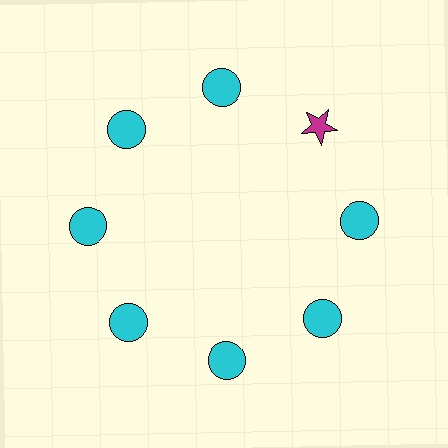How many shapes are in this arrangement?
There are 8 shapes arranged in a ring pattern.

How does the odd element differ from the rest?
It differs in both color (magenta instead of cyan) and shape (star instead of circle).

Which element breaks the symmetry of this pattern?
The magenta star at roughly the 2 o'clock position breaks the symmetry. All other shapes are cyan circles.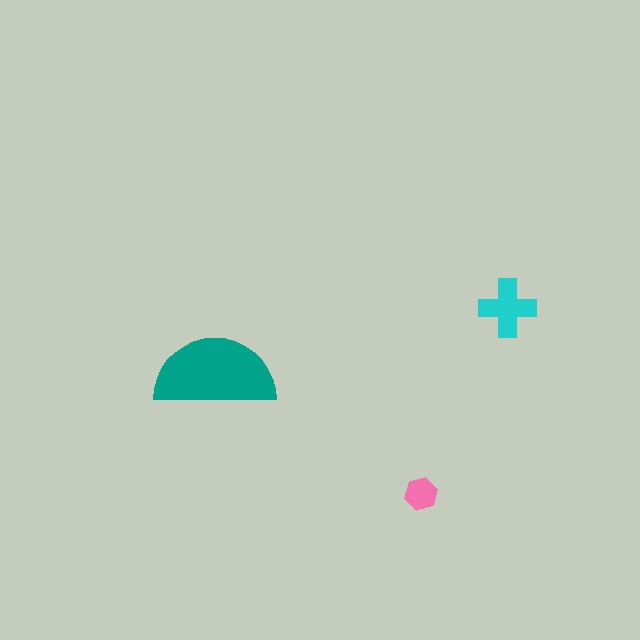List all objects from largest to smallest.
The teal semicircle, the cyan cross, the pink hexagon.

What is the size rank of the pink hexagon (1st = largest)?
3rd.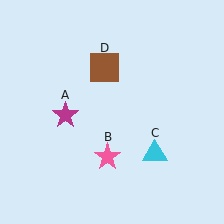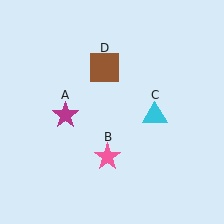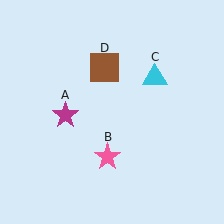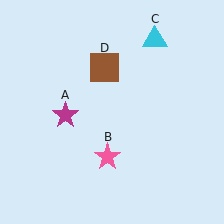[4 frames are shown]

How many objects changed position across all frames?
1 object changed position: cyan triangle (object C).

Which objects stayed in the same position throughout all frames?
Magenta star (object A) and pink star (object B) and brown square (object D) remained stationary.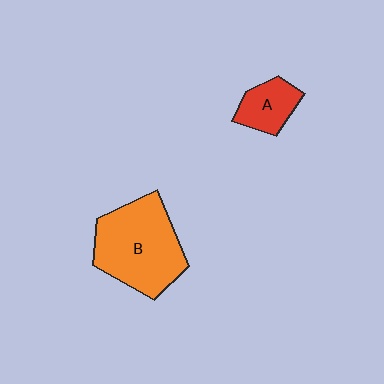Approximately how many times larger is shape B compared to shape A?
Approximately 2.6 times.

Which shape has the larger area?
Shape B (orange).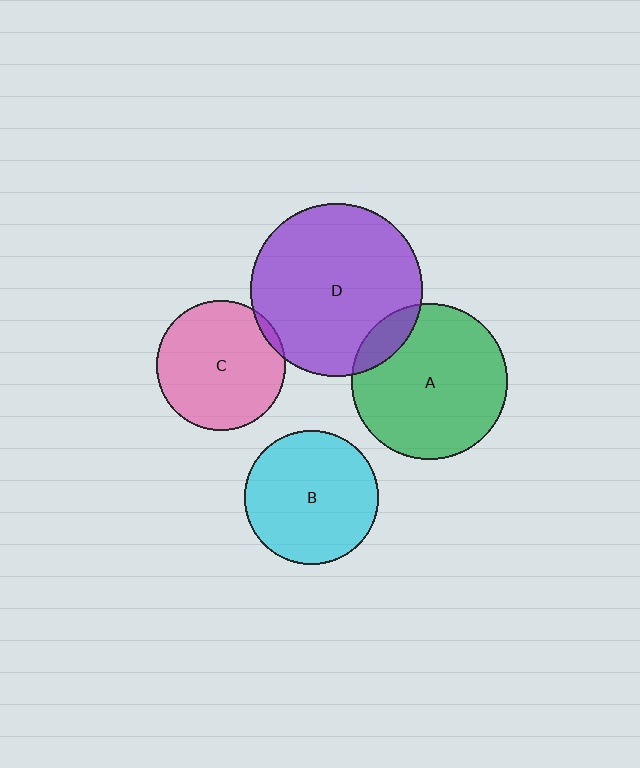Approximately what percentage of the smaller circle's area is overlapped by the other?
Approximately 10%.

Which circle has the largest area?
Circle D (purple).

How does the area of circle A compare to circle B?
Approximately 1.4 times.